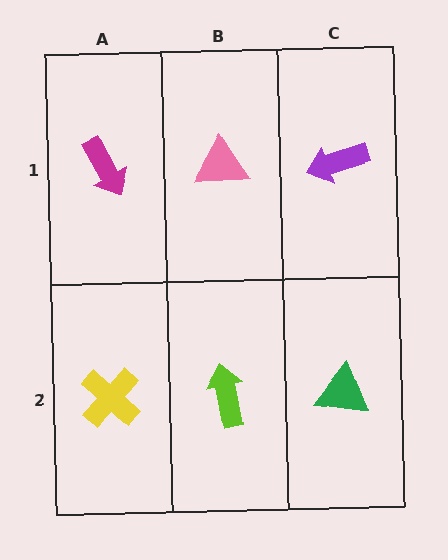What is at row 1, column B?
A pink triangle.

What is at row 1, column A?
A magenta arrow.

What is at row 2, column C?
A green triangle.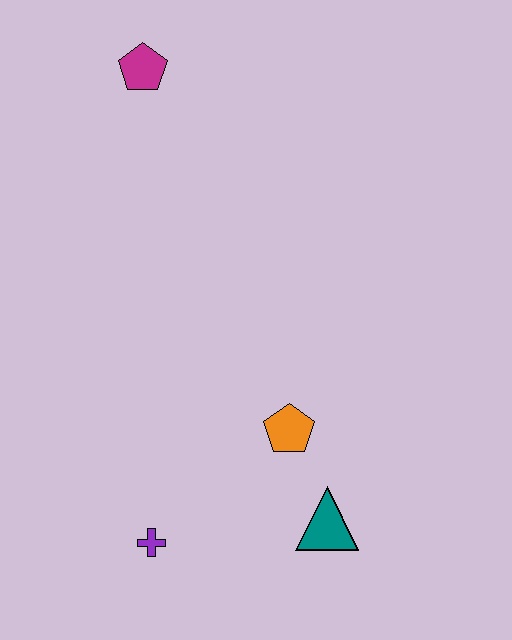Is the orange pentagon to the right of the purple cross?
Yes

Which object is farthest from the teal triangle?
The magenta pentagon is farthest from the teal triangle.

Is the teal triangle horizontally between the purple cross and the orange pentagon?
No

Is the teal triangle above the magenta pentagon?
No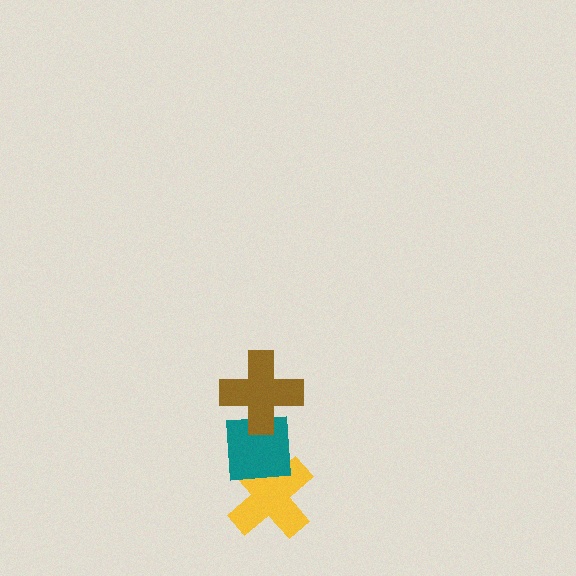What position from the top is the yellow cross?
The yellow cross is 3rd from the top.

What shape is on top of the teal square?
The brown cross is on top of the teal square.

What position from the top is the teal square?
The teal square is 2nd from the top.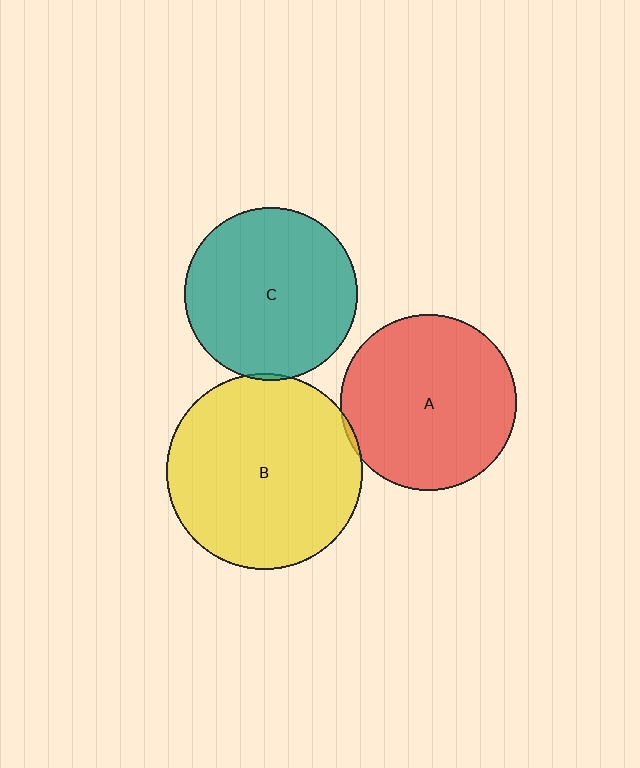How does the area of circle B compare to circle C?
Approximately 1.3 times.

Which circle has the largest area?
Circle B (yellow).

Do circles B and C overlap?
Yes.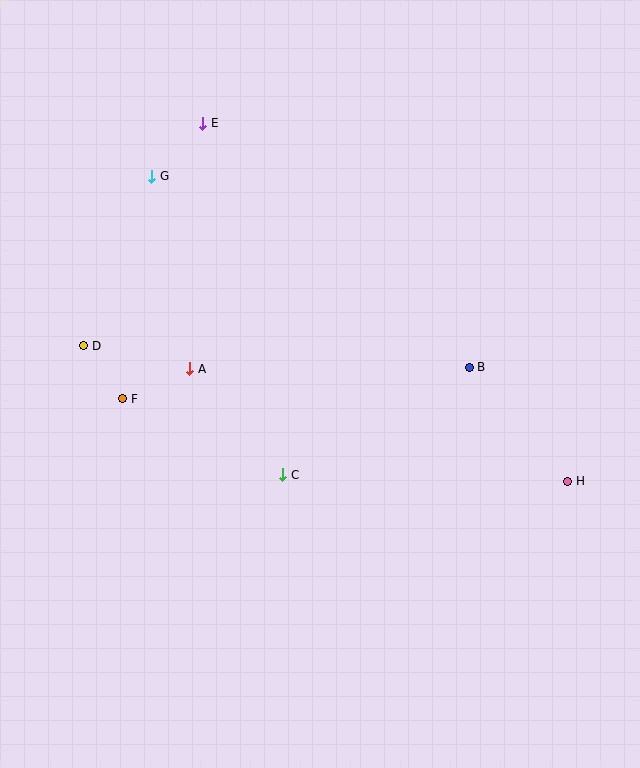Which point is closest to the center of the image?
Point C at (283, 475) is closest to the center.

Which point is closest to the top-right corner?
Point B is closest to the top-right corner.